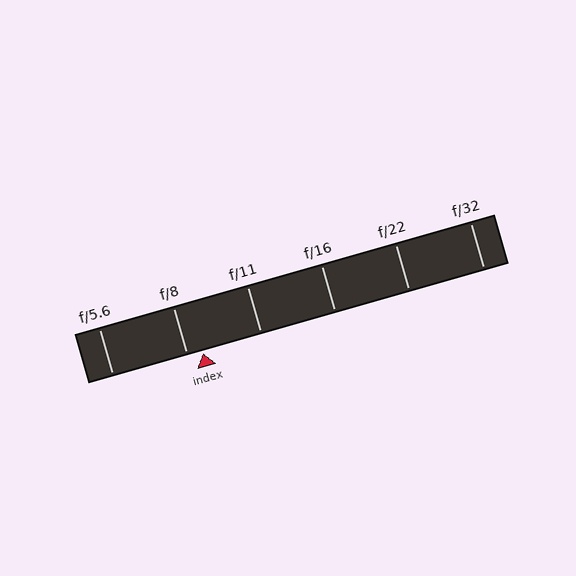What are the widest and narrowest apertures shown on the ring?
The widest aperture shown is f/5.6 and the narrowest is f/32.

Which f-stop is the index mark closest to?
The index mark is closest to f/8.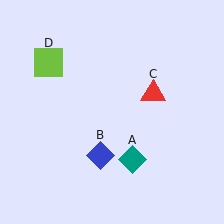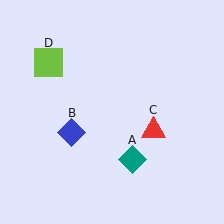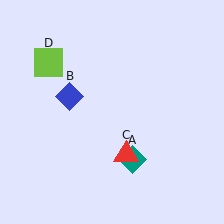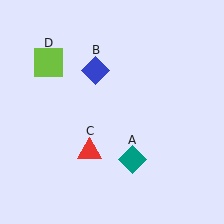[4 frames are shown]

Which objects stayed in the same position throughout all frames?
Teal diamond (object A) and lime square (object D) remained stationary.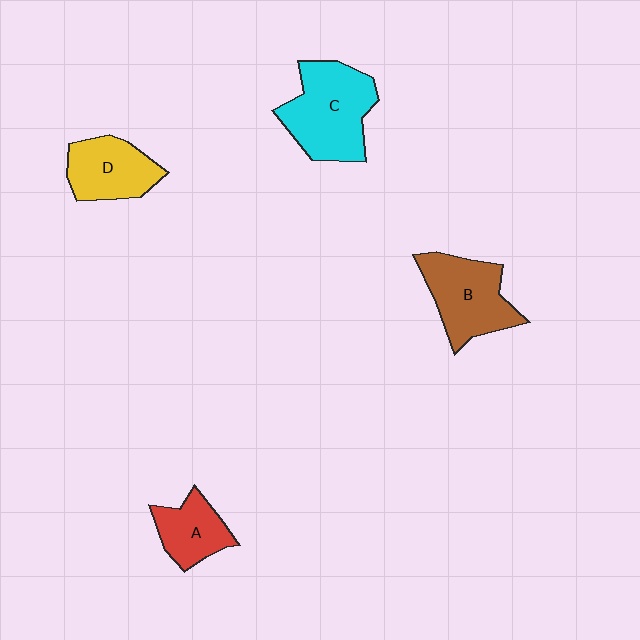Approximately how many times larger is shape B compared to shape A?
Approximately 1.5 times.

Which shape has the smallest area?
Shape A (red).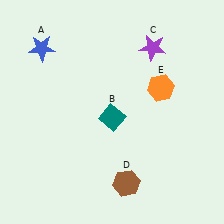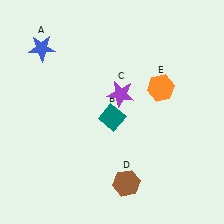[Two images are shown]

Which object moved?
The purple star (C) moved down.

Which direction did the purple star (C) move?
The purple star (C) moved down.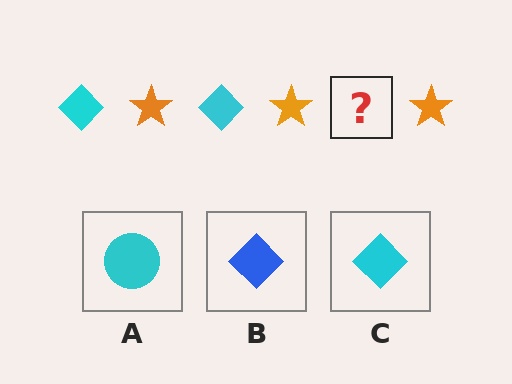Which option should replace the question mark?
Option C.